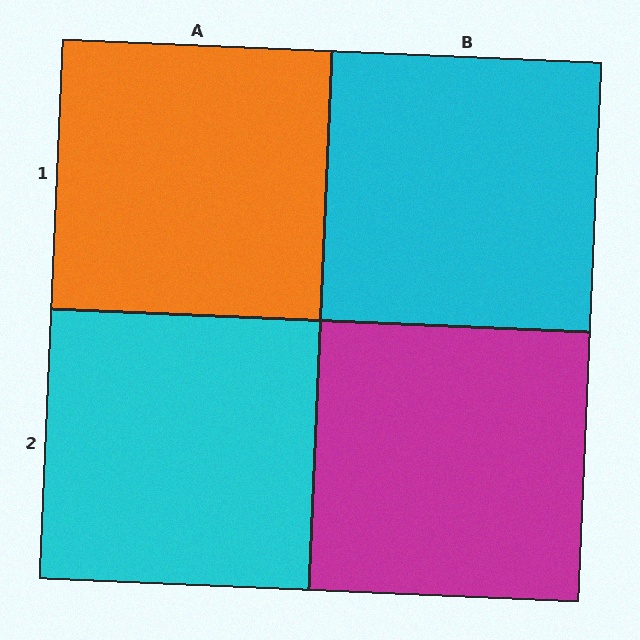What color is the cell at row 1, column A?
Orange.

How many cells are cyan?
2 cells are cyan.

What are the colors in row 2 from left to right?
Cyan, magenta.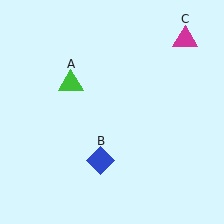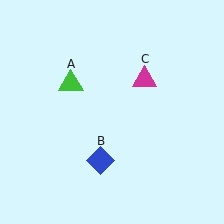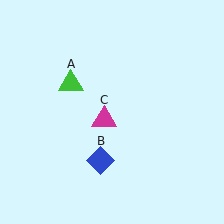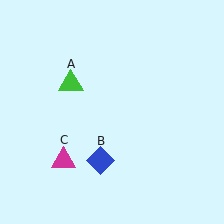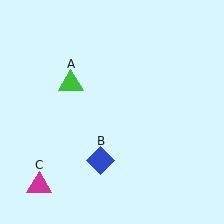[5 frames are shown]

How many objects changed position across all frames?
1 object changed position: magenta triangle (object C).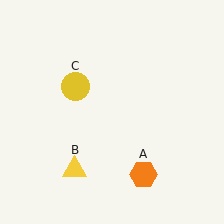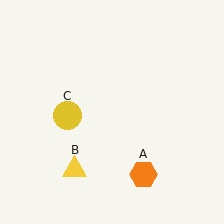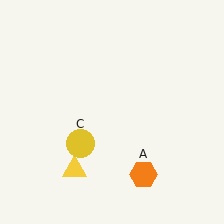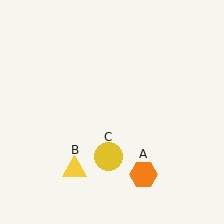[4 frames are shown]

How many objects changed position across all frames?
1 object changed position: yellow circle (object C).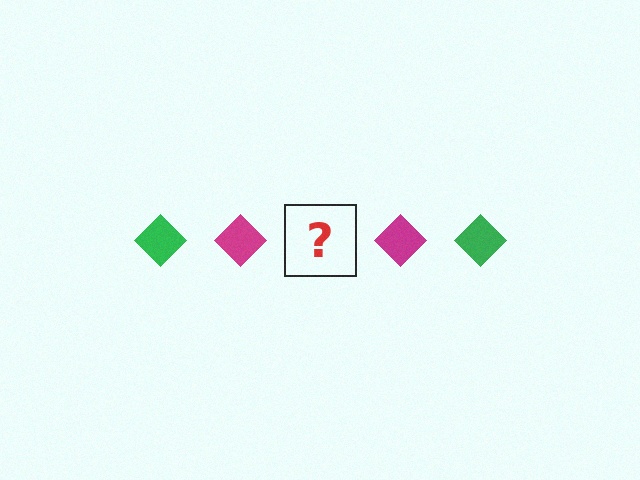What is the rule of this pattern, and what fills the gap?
The rule is that the pattern cycles through green, magenta diamonds. The gap should be filled with a green diamond.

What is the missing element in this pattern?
The missing element is a green diamond.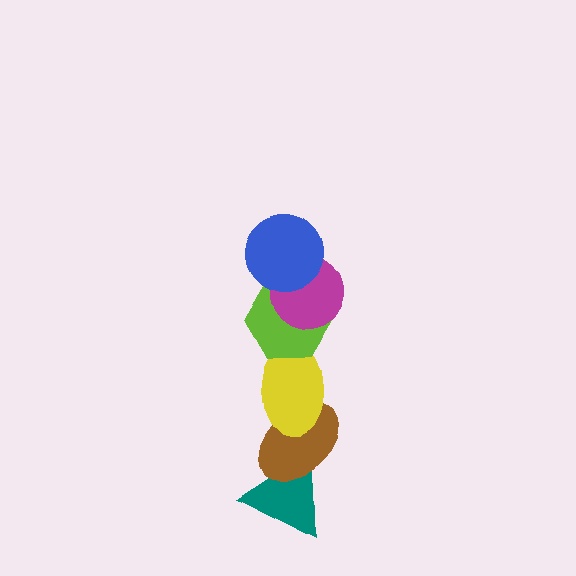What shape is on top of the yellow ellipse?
The lime hexagon is on top of the yellow ellipse.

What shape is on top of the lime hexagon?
The magenta circle is on top of the lime hexagon.